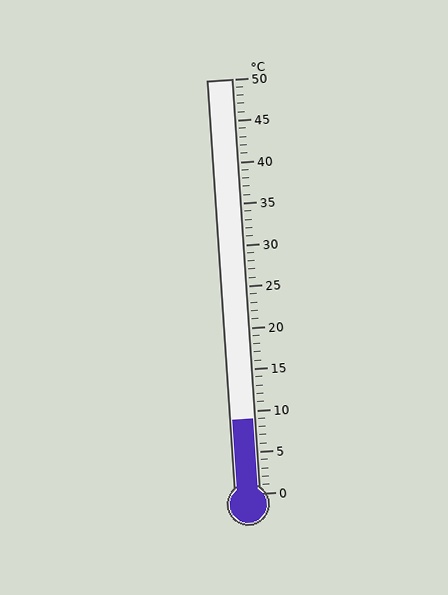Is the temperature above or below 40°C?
The temperature is below 40°C.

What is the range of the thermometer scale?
The thermometer scale ranges from 0°C to 50°C.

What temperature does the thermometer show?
The thermometer shows approximately 9°C.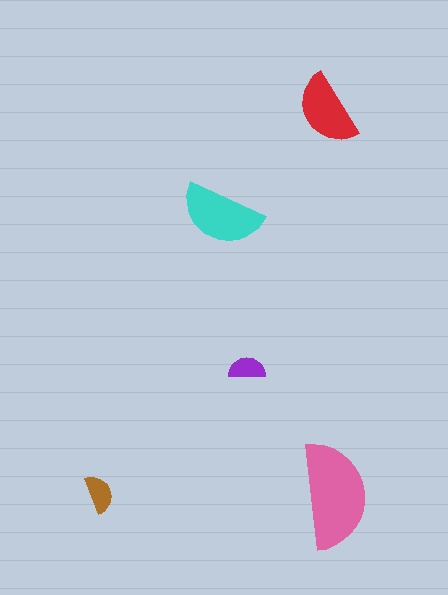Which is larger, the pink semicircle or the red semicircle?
The pink one.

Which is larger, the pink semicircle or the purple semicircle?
The pink one.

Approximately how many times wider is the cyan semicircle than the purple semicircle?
About 2 times wider.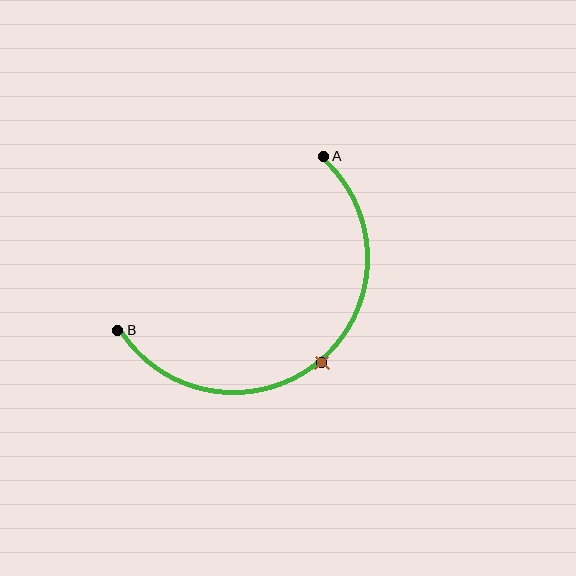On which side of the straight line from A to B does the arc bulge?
The arc bulges below and to the right of the straight line connecting A and B.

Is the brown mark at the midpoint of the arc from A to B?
Yes. The brown mark lies on the arc at equal arc-length from both A and B — it is the arc midpoint.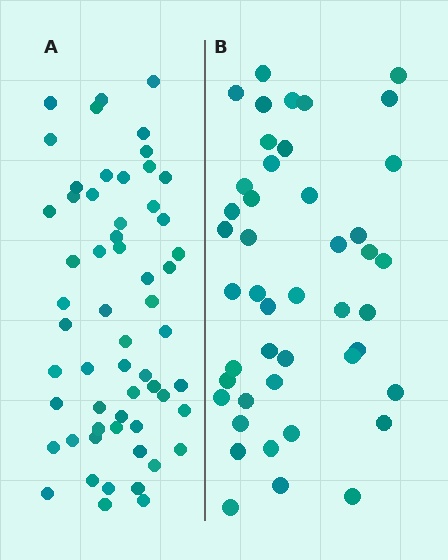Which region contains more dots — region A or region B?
Region A (the left region) has more dots.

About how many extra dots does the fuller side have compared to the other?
Region A has approximately 15 more dots than region B.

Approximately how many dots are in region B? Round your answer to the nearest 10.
About 40 dots. (The exact count is 45, which rounds to 40.)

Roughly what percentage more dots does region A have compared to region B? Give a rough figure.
About 30% more.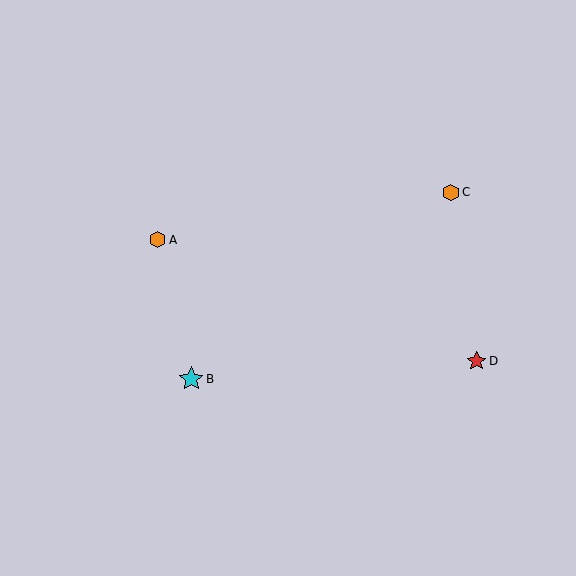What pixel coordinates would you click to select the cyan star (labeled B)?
Click at (191, 379) to select the cyan star B.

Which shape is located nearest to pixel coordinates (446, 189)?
The orange hexagon (labeled C) at (451, 192) is nearest to that location.